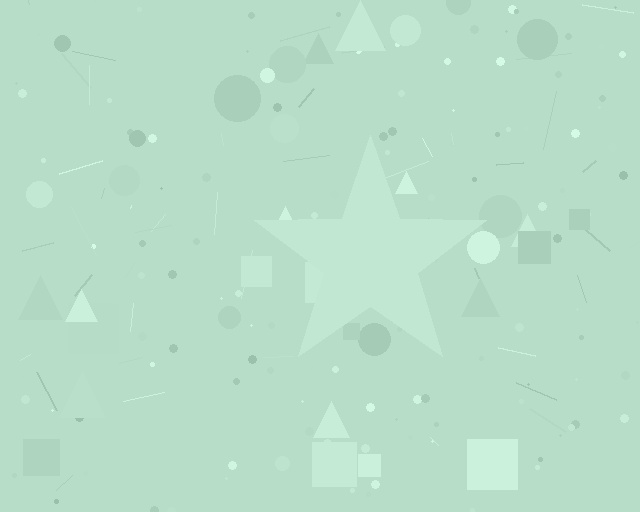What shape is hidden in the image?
A star is hidden in the image.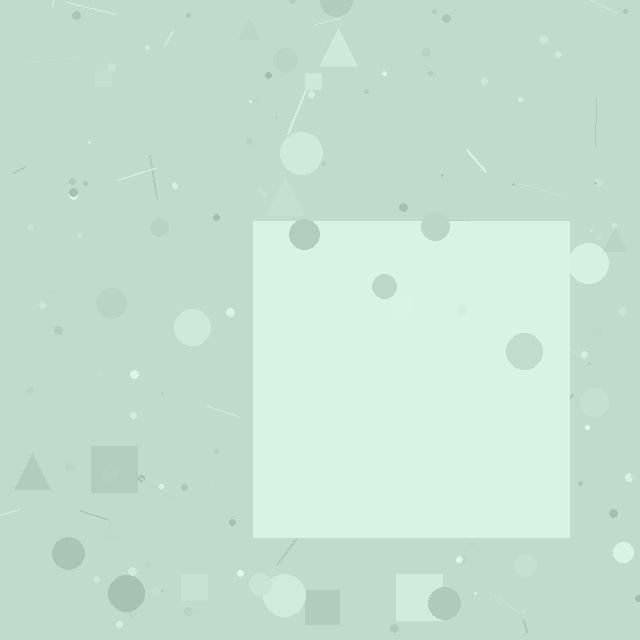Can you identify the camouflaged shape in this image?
The camouflaged shape is a square.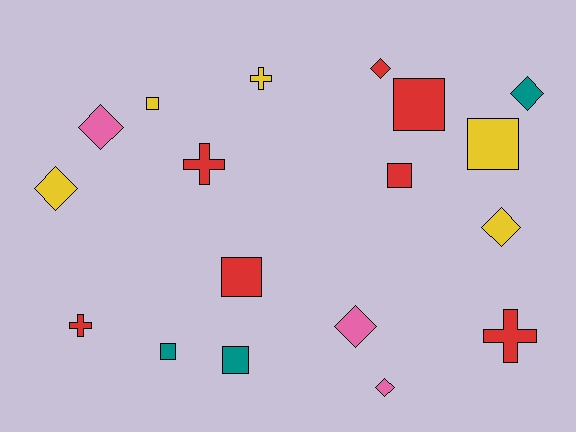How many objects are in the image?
There are 18 objects.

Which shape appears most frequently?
Diamond, with 7 objects.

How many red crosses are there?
There are 3 red crosses.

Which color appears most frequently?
Red, with 7 objects.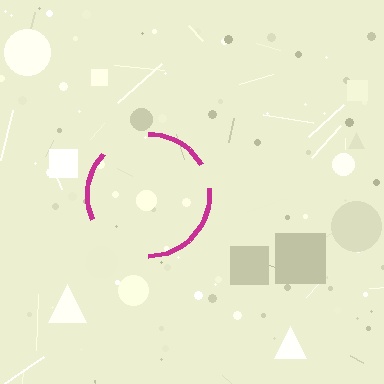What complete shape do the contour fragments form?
The contour fragments form a circle.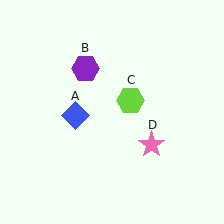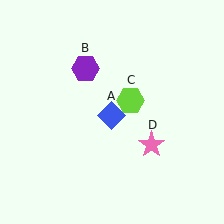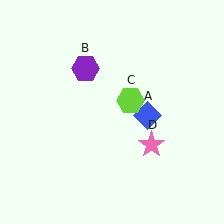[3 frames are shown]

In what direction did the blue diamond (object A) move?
The blue diamond (object A) moved right.